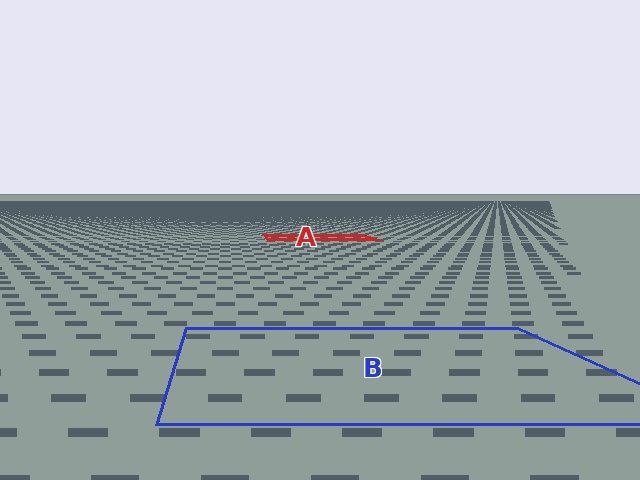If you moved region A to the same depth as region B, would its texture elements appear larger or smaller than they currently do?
They would appear larger. At a closer depth, the same texture elements are projected at a bigger on-screen size.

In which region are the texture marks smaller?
The texture marks are smaller in region A, because it is farther away.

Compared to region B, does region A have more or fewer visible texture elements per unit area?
Region A has more texture elements per unit area — they are packed more densely because it is farther away.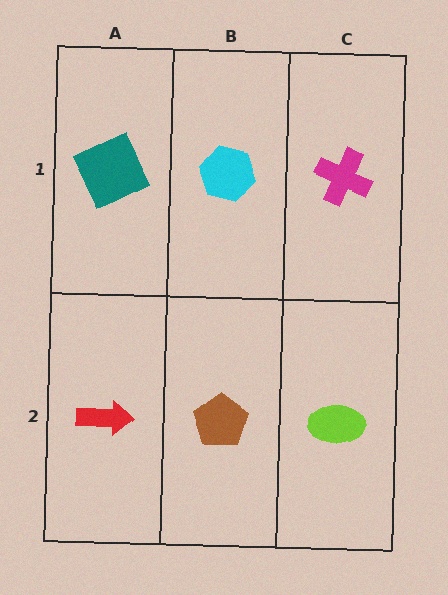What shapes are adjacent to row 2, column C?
A magenta cross (row 1, column C), a brown pentagon (row 2, column B).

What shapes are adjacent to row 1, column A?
A red arrow (row 2, column A), a cyan hexagon (row 1, column B).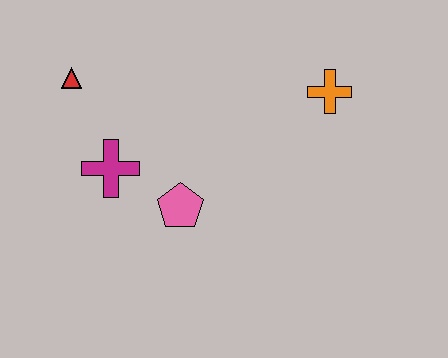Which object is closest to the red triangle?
The magenta cross is closest to the red triangle.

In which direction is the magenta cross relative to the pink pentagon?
The magenta cross is to the left of the pink pentagon.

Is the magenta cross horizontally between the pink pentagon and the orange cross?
No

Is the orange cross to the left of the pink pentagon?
No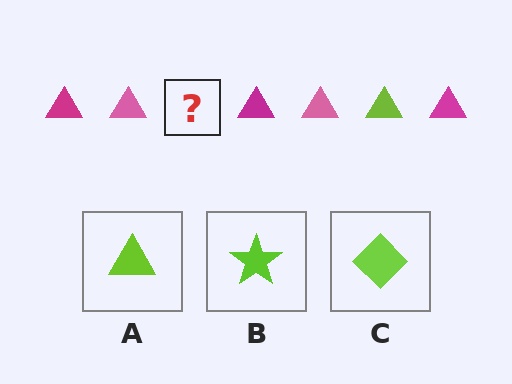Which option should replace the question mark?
Option A.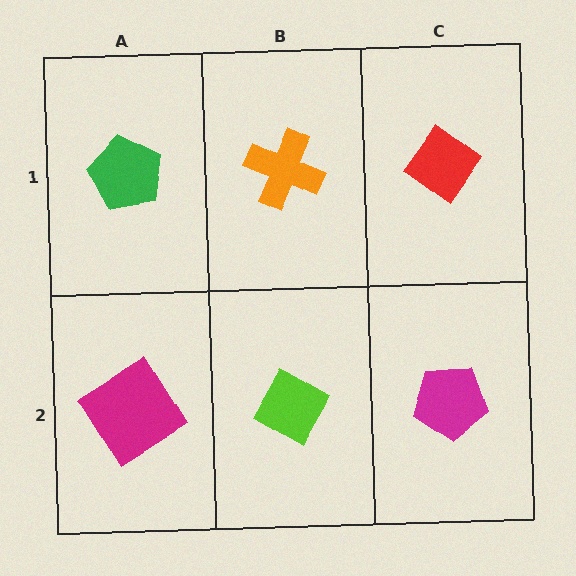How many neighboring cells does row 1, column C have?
2.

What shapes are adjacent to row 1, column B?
A lime diamond (row 2, column B), a green pentagon (row 1, column A), a red diamond (row 1, column C).